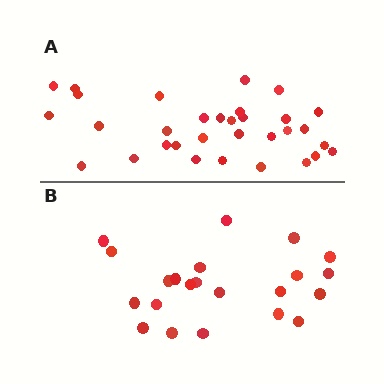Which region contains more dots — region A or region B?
Region A (the top region) has more dots.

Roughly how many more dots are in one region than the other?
Region A has roughly 10 or so more dots than region B.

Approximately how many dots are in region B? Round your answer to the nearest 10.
About 20 dots. (The exact count is 22, which rounds to 20.)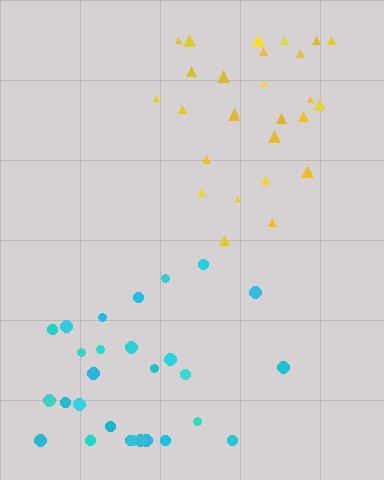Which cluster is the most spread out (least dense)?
Cyan.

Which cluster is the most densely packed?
Yellow.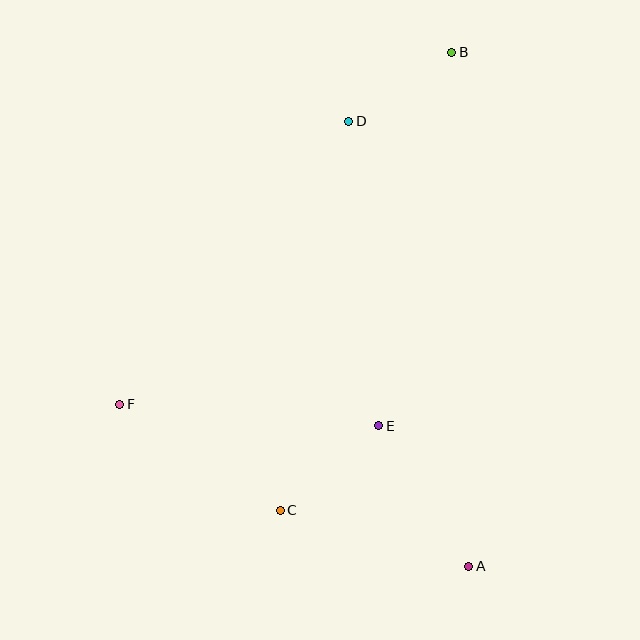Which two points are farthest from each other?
Points A and B are farthest from each other.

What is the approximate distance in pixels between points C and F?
The distance between C and F is approximately 192 pixels.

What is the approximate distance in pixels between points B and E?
The distance between B and E is approximately 380 pixels.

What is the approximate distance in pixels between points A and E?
The distance between A and E is approximately 167 pixels.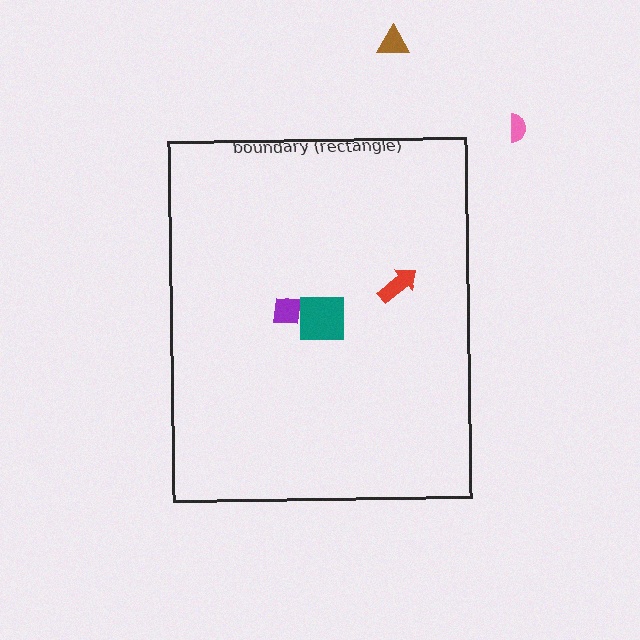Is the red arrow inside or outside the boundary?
Inside.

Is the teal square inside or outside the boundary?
Inside.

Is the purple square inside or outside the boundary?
Inside.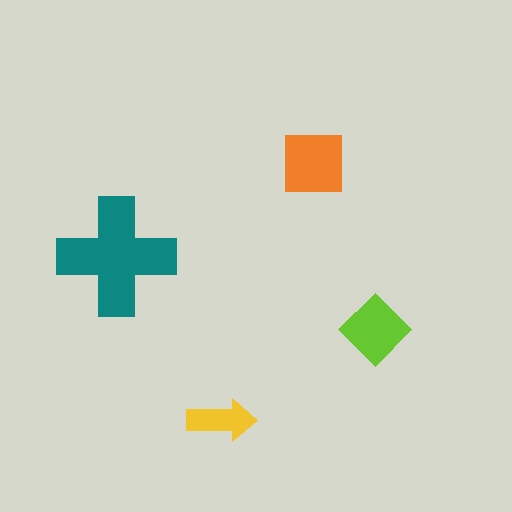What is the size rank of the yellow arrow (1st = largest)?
4th.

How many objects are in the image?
There are 4 objects in the image.